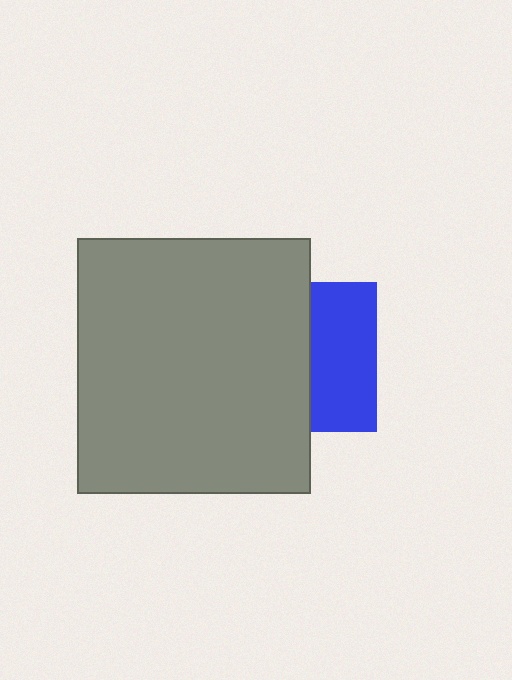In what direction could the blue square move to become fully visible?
The blue square could move right. That would shift it out from behind the gray rectangle entirely.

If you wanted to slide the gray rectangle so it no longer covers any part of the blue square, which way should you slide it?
Slide it left — that is the most direct way to separate the two shapes.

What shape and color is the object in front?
The object in front is a gray rectangle.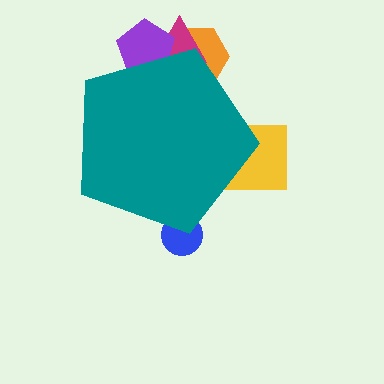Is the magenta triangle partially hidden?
Yes, the magenta triangle is partially hidden behind the teal pentagon.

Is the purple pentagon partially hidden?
Yes, the purple pentagon is partially hidden behind the teal pentagon.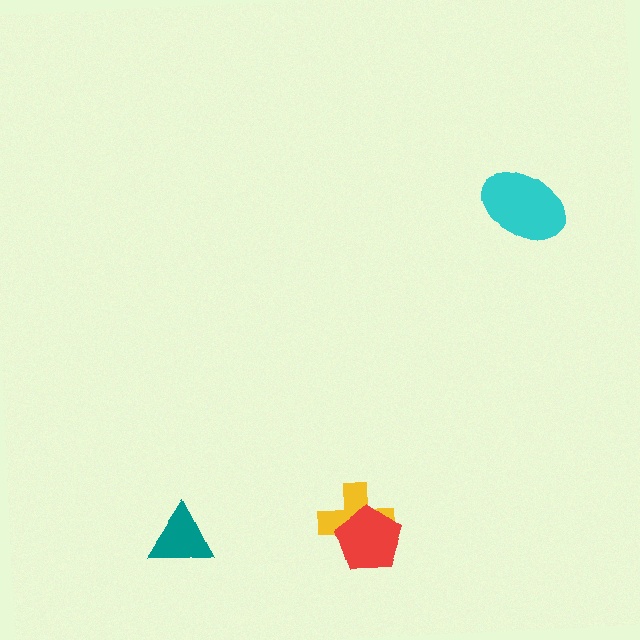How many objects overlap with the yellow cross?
1 object overlaps with the yellow cross.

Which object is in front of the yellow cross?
The red pentagon is in front of the yellow cross.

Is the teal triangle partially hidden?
No, no other shape covers it.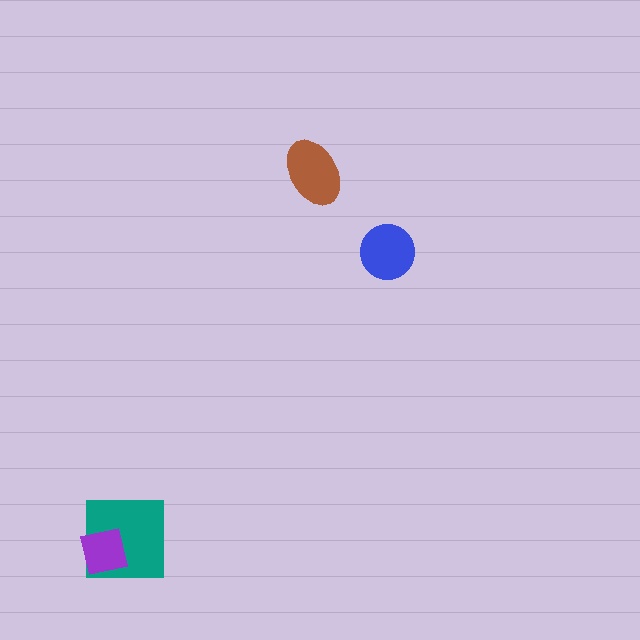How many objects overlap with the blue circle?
0 objects overlap with the blue circle.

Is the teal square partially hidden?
Yes, it is partially covered by another shape.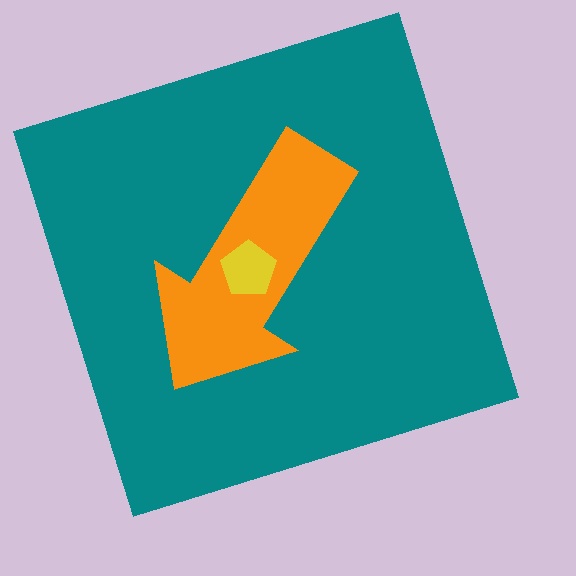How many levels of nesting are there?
3.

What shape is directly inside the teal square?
The orange arrow.